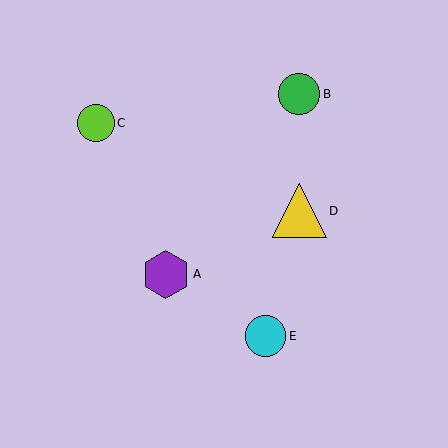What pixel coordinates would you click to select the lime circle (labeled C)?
Click at (96, 123) to select the lime circle C.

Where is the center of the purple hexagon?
The center of the purple hexagon is at (166, 274).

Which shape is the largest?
The yellow triangle (labeled D) is the largest.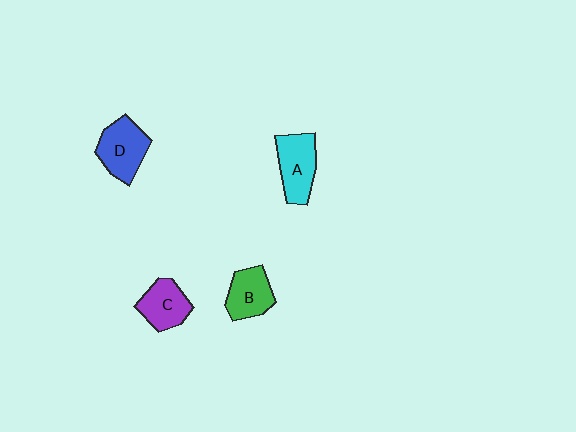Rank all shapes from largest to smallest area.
From largest to smallest: D (blue), A (cyan), B (green), C (purple).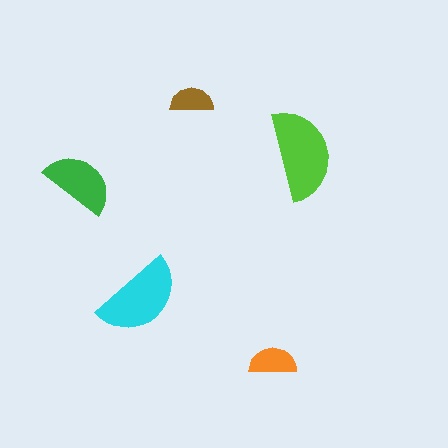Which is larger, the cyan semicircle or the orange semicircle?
The cyan one.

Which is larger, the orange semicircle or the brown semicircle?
The orange one.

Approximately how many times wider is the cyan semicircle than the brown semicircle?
About 2 times wider.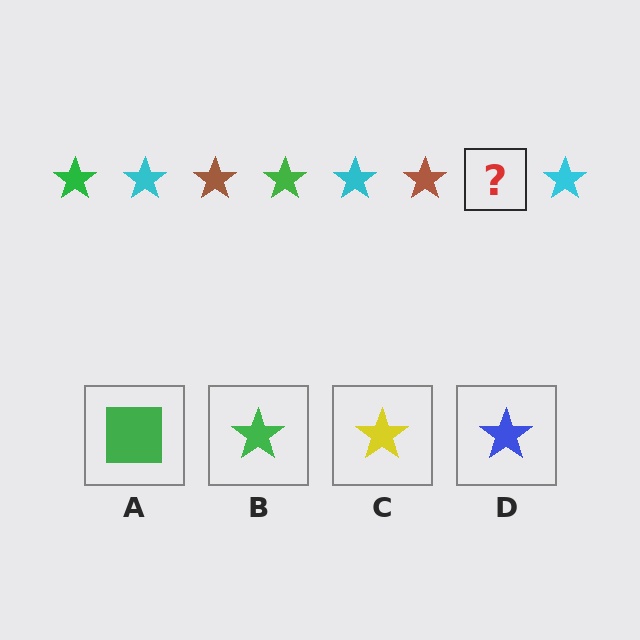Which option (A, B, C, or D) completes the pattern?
B.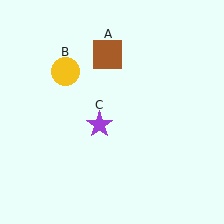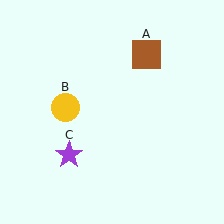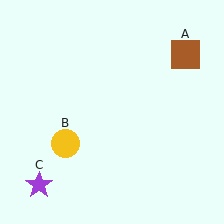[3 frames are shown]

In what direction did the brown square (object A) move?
The brown square (object A) moved right.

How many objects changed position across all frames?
3 objects changed position: brown square (object A), yellow circle (object B), purple star (object C).